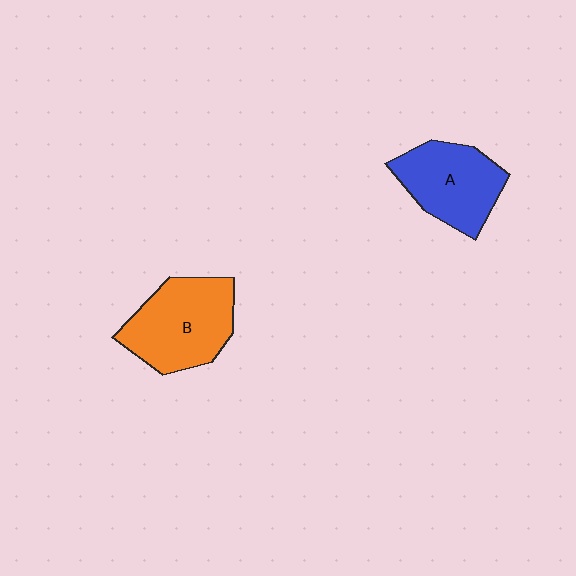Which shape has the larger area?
Shape B (orange).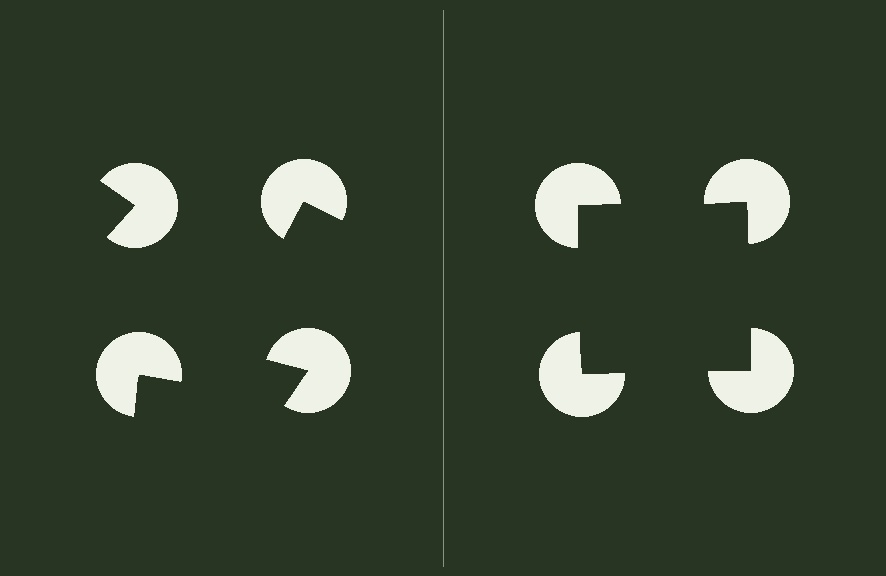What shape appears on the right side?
An illusory square.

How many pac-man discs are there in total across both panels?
8 — 4 on each side.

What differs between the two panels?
The pac-man discs are positioned identically on both sides; only the wedge orientations differ. On the right they align to a square; on the left they are misaligned.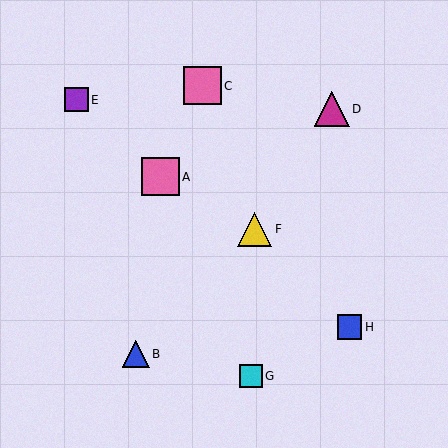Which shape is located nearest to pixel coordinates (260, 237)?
The yellow triangle (labeled F) at (254, 229) is nearest to that location.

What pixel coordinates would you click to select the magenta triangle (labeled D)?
Click at (332, 109) to select the magenta triangle D.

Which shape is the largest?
The pink square (labeled C) is the largest.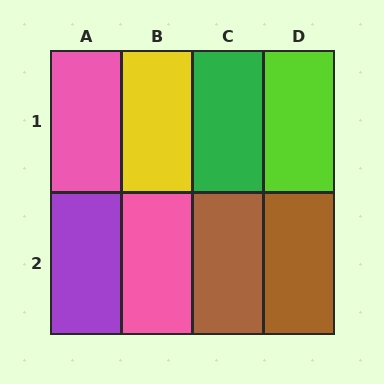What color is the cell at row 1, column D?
Lime.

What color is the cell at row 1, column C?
Green.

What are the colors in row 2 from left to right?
Purple, pink, brown, brown.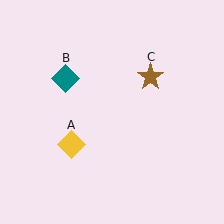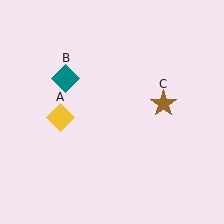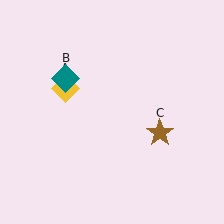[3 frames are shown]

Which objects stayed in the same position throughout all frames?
Teal diamond (object B) remained stationary.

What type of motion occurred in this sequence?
The yellow diamond (object A), brown star (object C) rotated clockwise around the center of the scene.